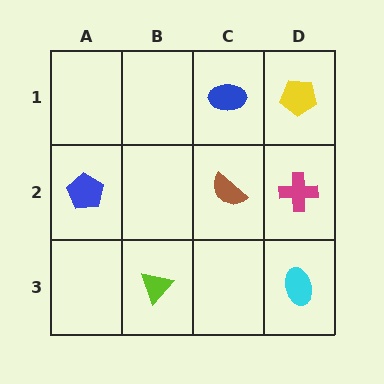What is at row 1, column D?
A yellow pentagon.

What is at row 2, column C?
A brown semicircle.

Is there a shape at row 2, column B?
No, that cell is empty.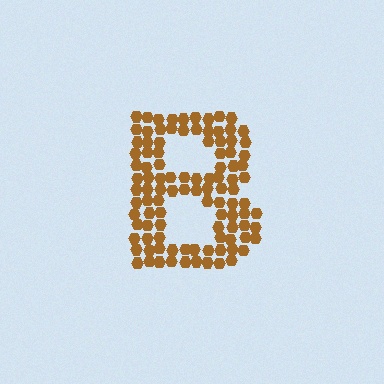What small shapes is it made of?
It is made of small hexagons.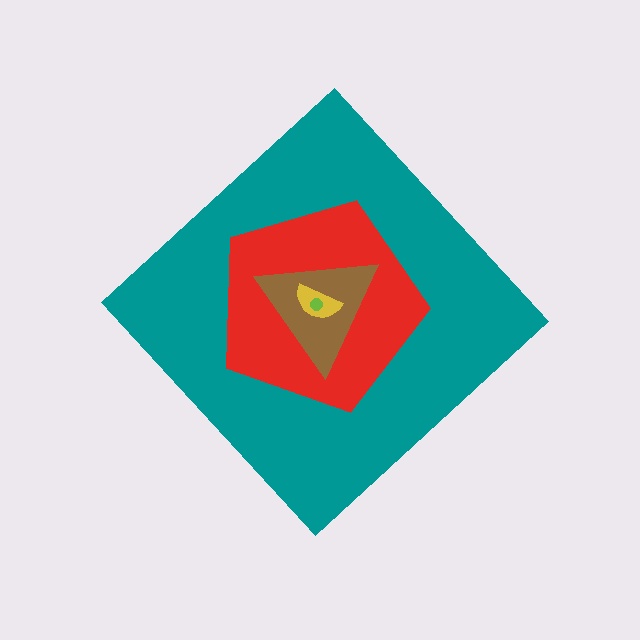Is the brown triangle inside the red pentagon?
Yes.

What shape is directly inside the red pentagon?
The brown triangle.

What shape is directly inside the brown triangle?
The yellow semicircle.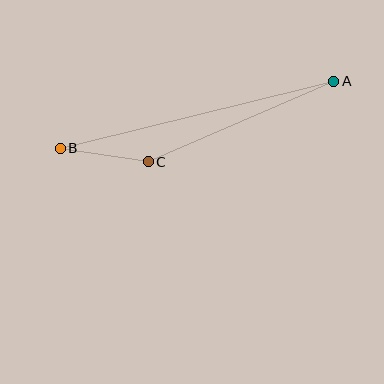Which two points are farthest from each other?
Points A and B are farthest from each other.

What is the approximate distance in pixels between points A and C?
The distance between A and C is approximately 202 pixels.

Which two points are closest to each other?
Points B and C are closest to each other.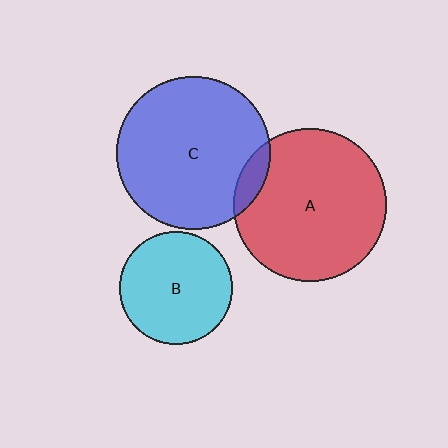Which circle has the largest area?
Circle C (blue).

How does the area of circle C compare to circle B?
Approximately 1.8 times.